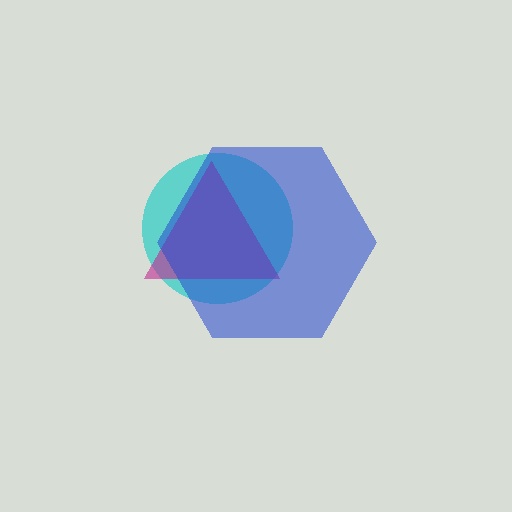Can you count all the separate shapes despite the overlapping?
Yes, there are 3 separate shapes.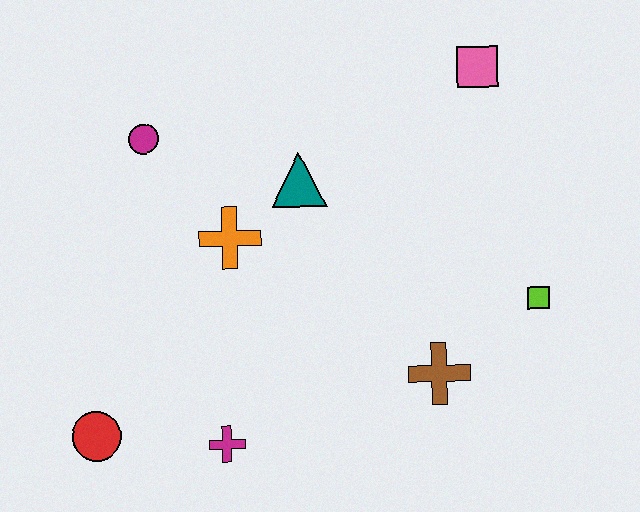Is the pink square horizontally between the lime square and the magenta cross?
Yes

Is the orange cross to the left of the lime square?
Yes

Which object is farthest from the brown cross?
The magenta circle is farthest from the brown cross.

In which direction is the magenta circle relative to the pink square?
The magenta circle is to the left of the pink square.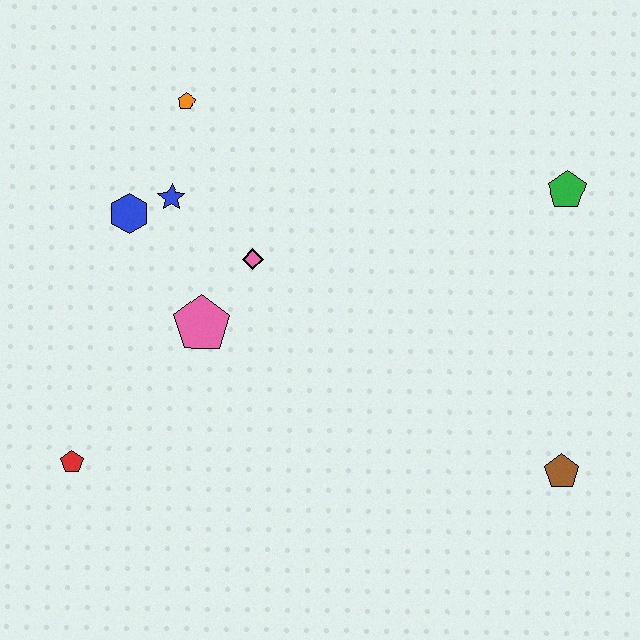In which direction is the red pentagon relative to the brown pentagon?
The red pentagon is to the left of the brown pentagon.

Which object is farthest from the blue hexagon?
The brown pentagon is farthest from the blue hexagon.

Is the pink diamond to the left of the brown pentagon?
Yes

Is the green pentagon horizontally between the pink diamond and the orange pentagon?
No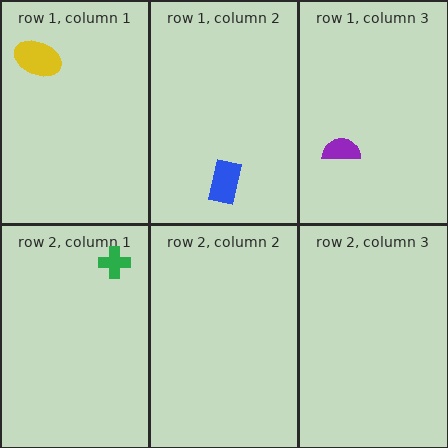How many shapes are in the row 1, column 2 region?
1.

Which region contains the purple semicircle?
The row 1, column 3 region.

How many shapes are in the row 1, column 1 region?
1.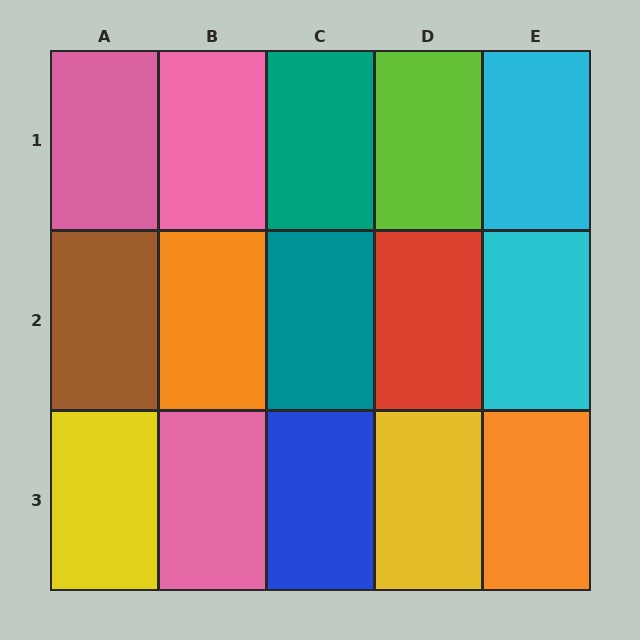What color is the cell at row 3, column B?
Pink.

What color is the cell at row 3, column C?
Blue.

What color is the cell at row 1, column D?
Lime.